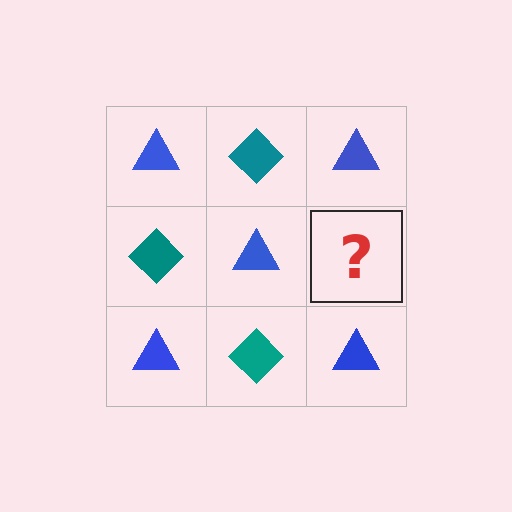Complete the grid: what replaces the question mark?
The question mark should be replaced with a teal diamond.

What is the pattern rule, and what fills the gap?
The rule is that it alternates blue triangle and teal diamond in a checkerboard pattern. The gap should be filled with a teal diamond.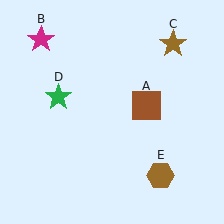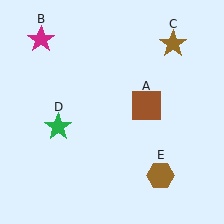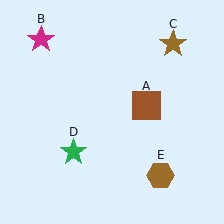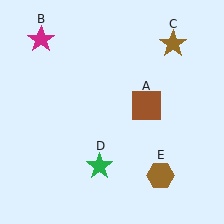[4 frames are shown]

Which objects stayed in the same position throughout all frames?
Brown square (object A) and magenta star (object B) and brown star (object C) and brown hexagon (object E) remained stationary.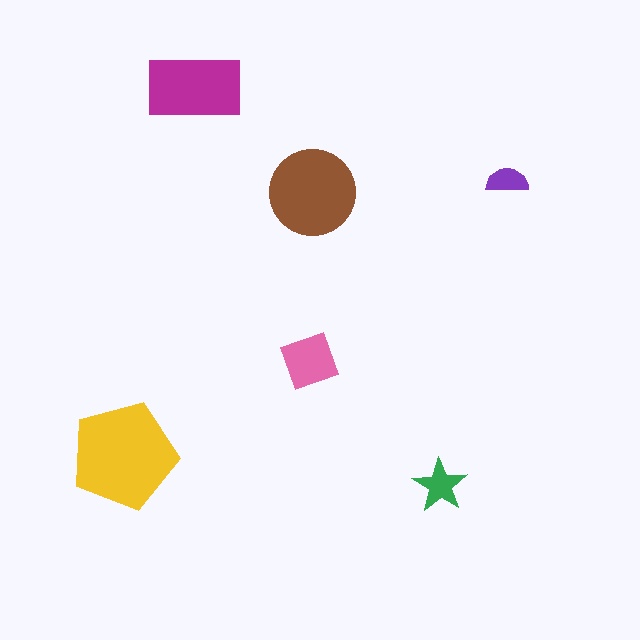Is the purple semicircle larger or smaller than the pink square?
Smaller.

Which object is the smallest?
The purple semicircle.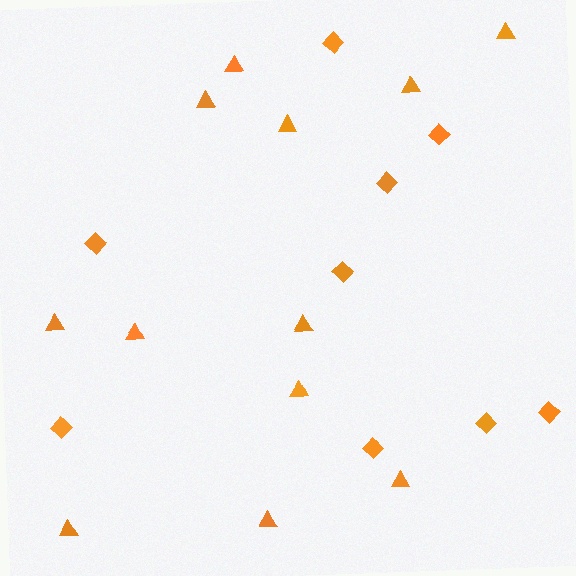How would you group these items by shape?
There are 2 groups: one group of triangles (12) and one group of diamonds (9).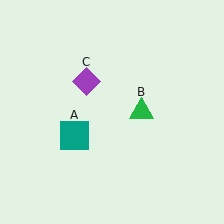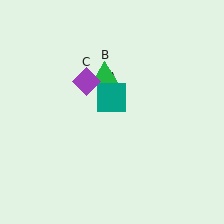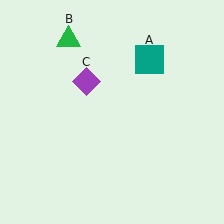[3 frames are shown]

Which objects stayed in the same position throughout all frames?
Purple diamond (object C) remained stationary.